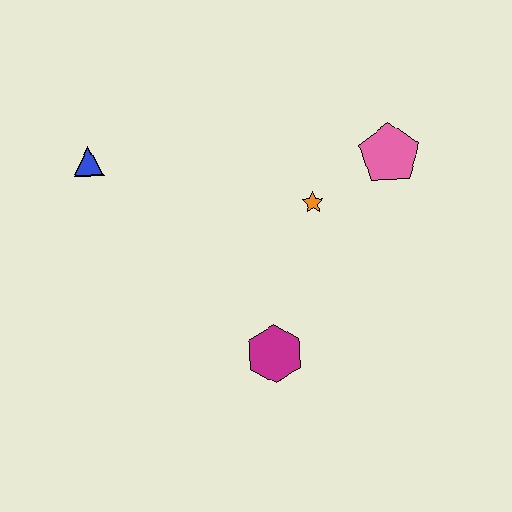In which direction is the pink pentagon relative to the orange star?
The pink pentagon is to the right of the orange star.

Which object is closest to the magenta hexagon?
The orange star is closest to the magenta hexagon.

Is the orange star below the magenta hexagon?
No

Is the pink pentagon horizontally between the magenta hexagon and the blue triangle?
No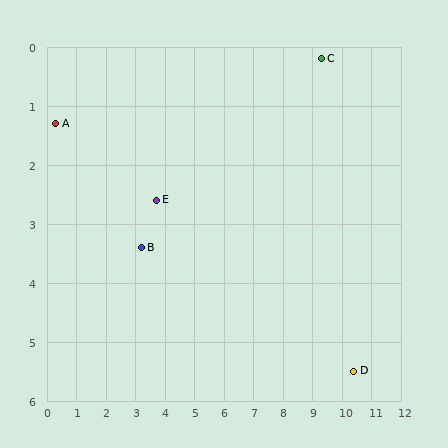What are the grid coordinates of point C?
Point C is at approximately (9.3, 0.2).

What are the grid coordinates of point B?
Point B is at approximately (3.2, 3.4).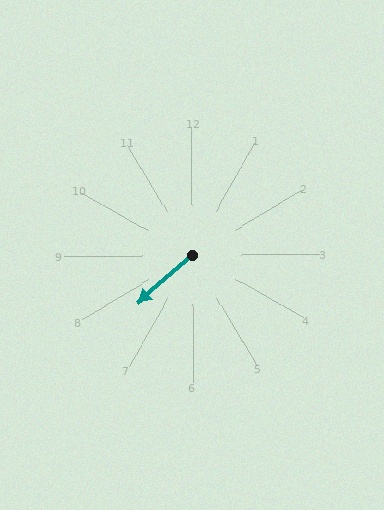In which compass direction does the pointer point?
Southwest.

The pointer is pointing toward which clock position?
Roughly 8 o'clock.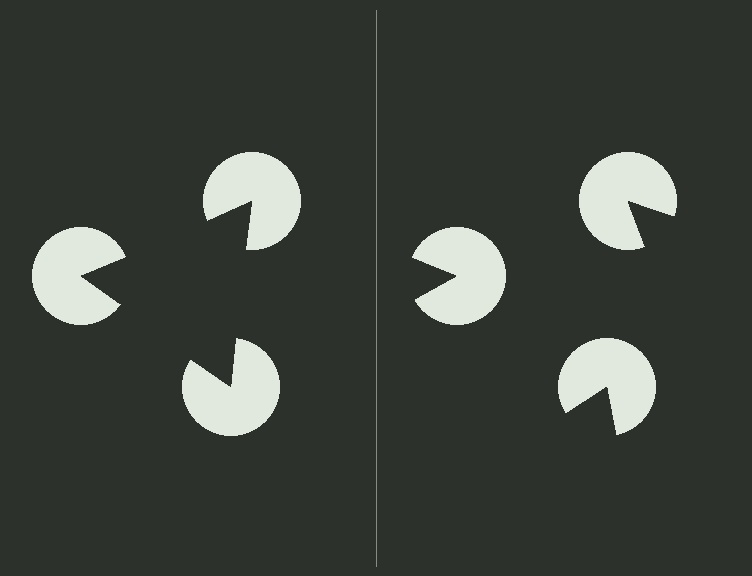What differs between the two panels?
The pac-man discs are positioned identically on both sides; only the wedge orientations differ. On the left they align to a triangle; on the right they are misaligned.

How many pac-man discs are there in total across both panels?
6 — 3 on each side.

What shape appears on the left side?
An illusory triangle.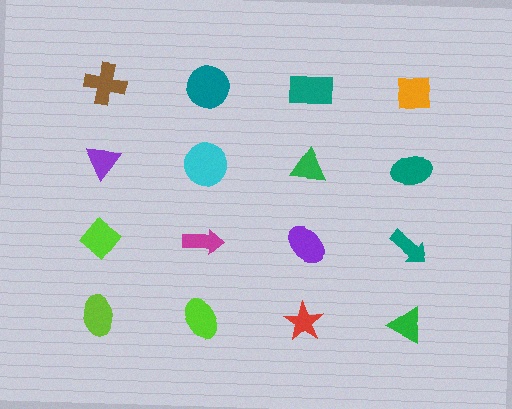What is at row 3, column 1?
A lime diamond.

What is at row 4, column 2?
A lime ellipse.